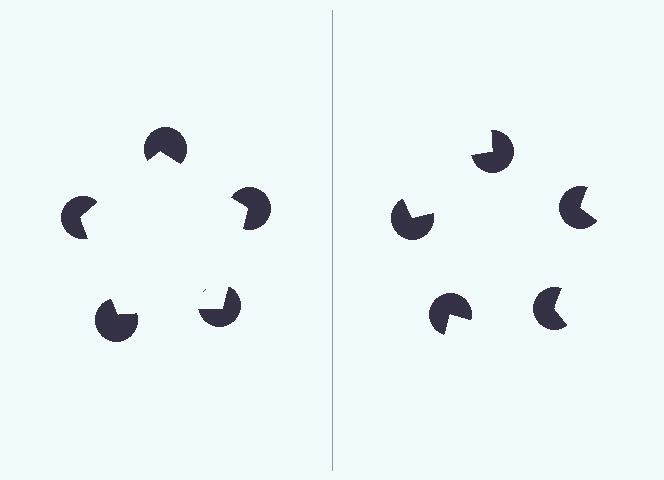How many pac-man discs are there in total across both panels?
10 — 5 on each side.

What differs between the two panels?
The pac-man discs are positioned identically on both sides; only the wedge orientations differ. On the left they align to a pentagon; on the right they are misaligned.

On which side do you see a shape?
An illusory pentagon appears on the left side. On the right side the wedge cuts are rotated, so no coherent shape forms.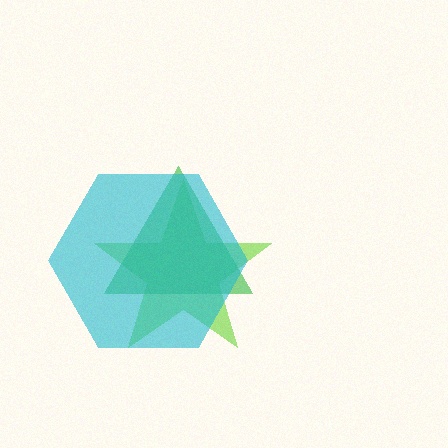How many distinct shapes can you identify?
There are 3 distinct shapes: a lime star, a green triangle, a cyan hexagon.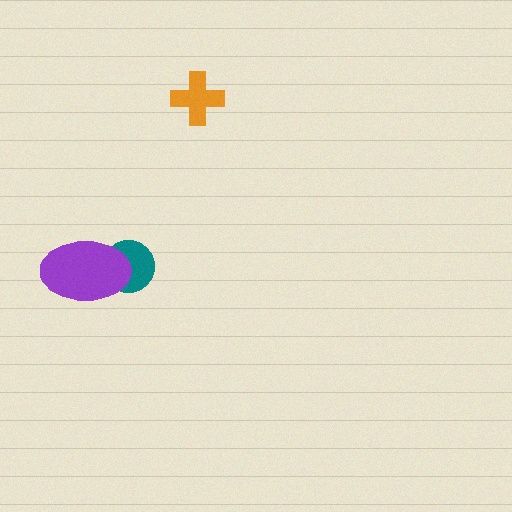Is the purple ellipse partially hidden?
No, no other shape covers it.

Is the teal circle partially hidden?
Yes, it is partially covered by another shape.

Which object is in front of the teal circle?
The purple ellipse is in front of the teal circle.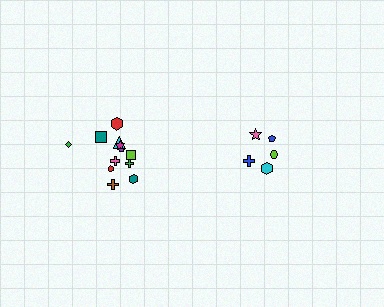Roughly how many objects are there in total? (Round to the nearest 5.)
Roughly 15 objects in total.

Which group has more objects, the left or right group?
The left group.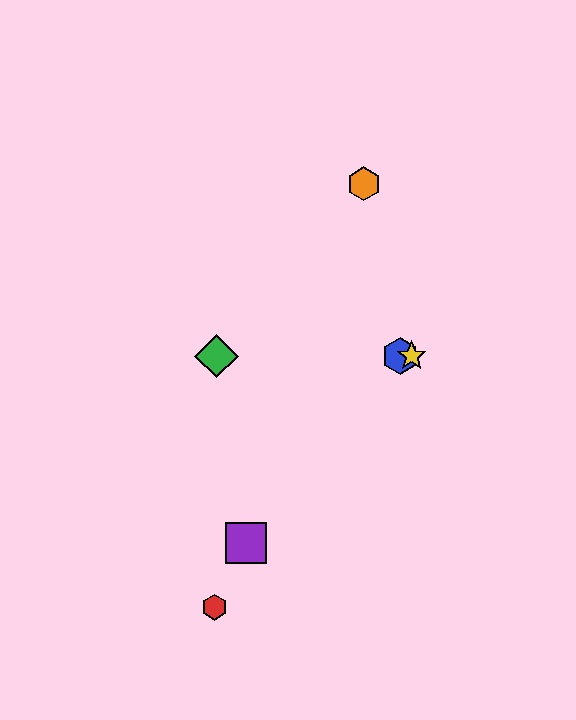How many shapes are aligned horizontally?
3 shapes (the blue hexagon, the green diamond, the yellow star) are aligned horizontally.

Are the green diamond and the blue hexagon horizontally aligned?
Yes, both are at y≈356.